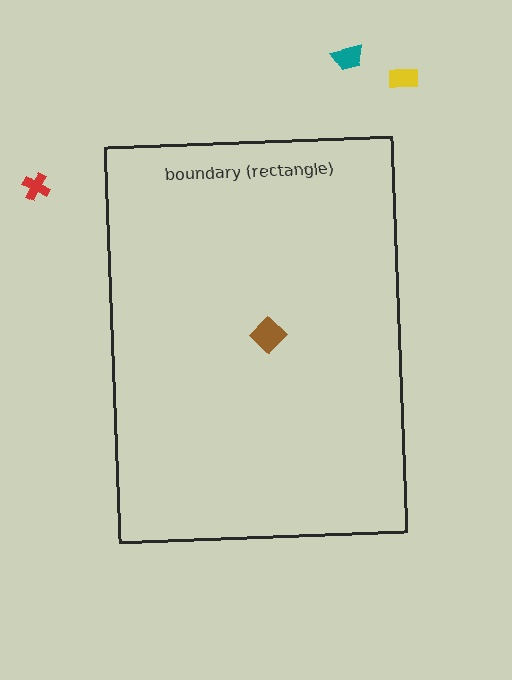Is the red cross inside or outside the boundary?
Outside.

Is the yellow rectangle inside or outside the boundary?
Outside.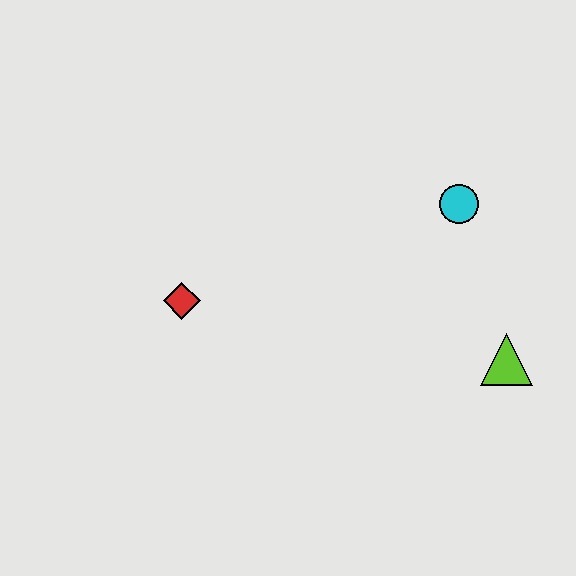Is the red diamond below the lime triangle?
No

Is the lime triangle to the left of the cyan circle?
No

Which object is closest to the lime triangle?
The cyan circle is closest to the lime triangle.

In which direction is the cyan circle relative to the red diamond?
The cyan circle is to the right of the red diamond.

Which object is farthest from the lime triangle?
The red diamond is farthest from the lime triangle.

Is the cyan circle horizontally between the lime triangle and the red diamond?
Yes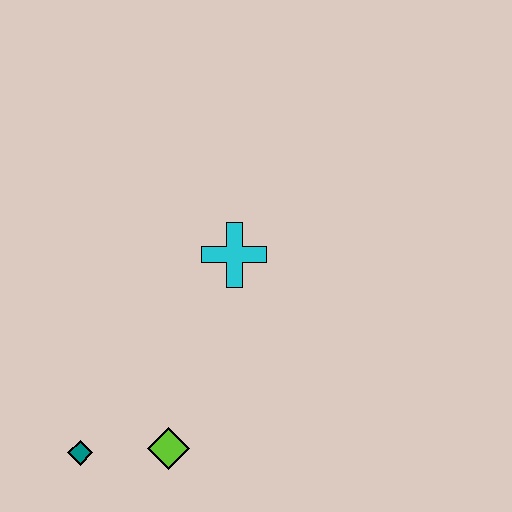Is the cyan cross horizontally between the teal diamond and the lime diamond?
No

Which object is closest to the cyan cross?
The lime diamond is closest to the cyan cross.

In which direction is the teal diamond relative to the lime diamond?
The teal diamond is to the left of the lime diamond.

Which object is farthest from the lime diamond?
The cyan cross is farthest from the lime diamond.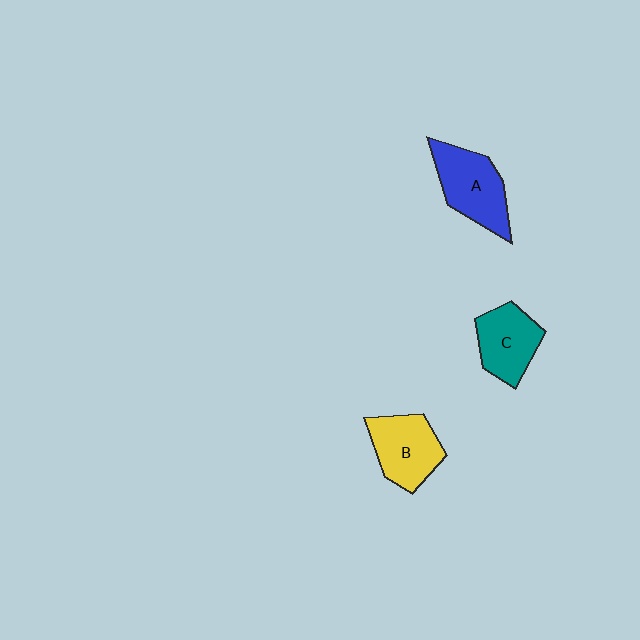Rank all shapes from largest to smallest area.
From largest to smallest: A (blue), B (yellow), C (teal).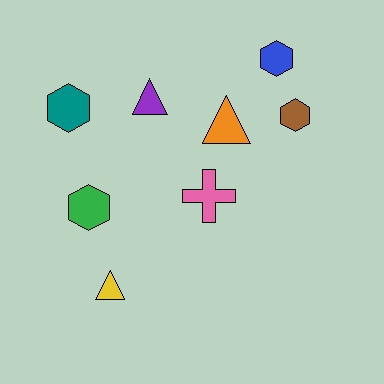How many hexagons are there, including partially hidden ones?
There are 4 hexagons.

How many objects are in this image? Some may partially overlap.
There are 8 objects.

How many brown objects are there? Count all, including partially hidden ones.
There is 1 brown object.